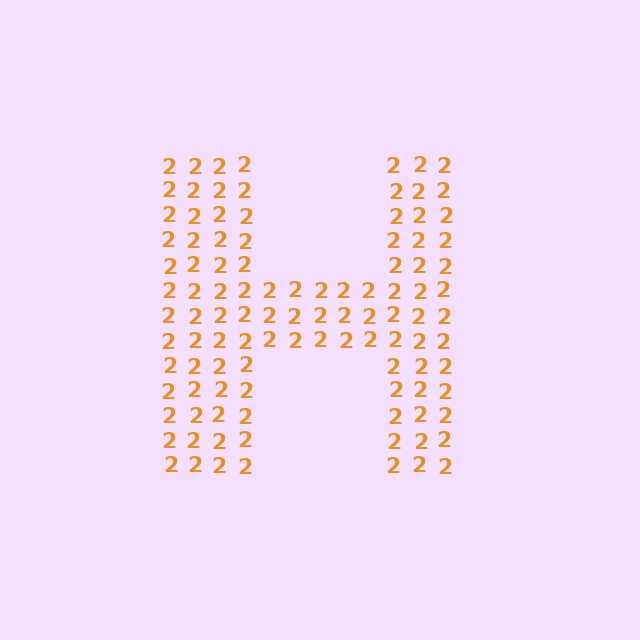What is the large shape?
The large shape is the letter H.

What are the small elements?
The small elements are digit 2's.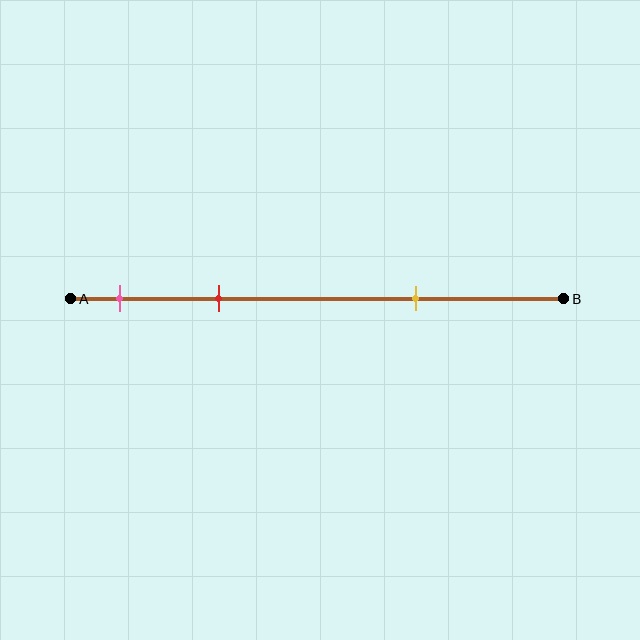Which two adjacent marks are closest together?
The pink and red marks are the closest adjacent pair.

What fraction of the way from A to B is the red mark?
The red mark is approximately 30% (0.3) of the way from A to B.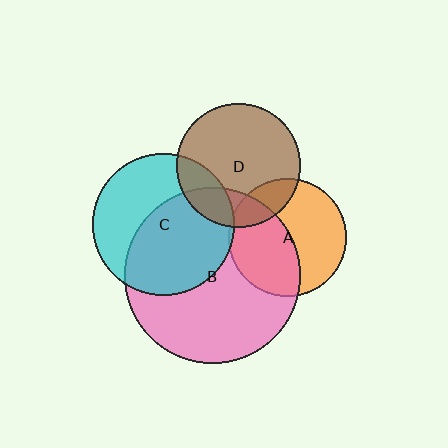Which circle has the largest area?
Circle B (pink).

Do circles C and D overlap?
Yes.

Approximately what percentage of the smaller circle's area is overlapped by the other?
Approximately 20%.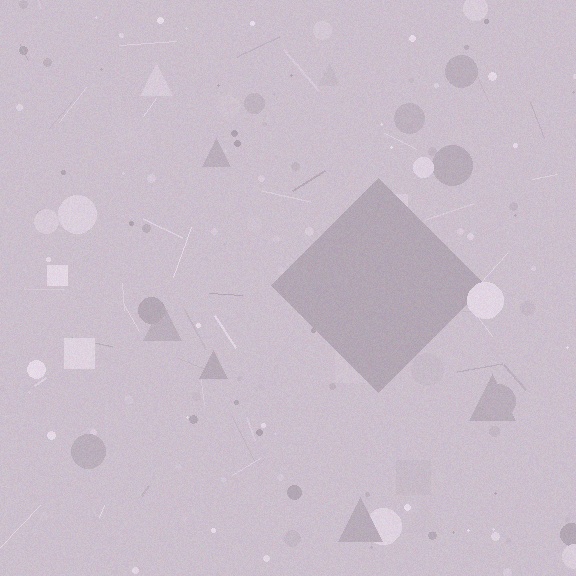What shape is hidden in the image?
A diamond is hidden in the image.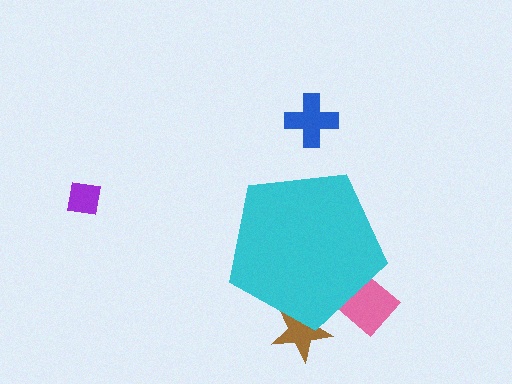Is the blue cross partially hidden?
No, the blue cross is fully visible.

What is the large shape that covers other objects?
A cyan pentagon.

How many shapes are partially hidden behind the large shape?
2 shapes are partially hidden.